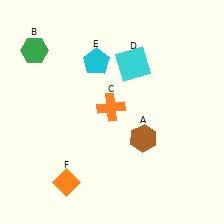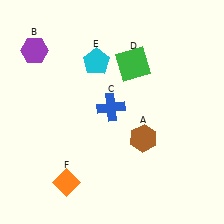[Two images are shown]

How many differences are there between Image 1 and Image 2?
There are 3 differences between the two images.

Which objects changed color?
B changed from green to purple. C changed from orange to blue. D changed from cyan to green.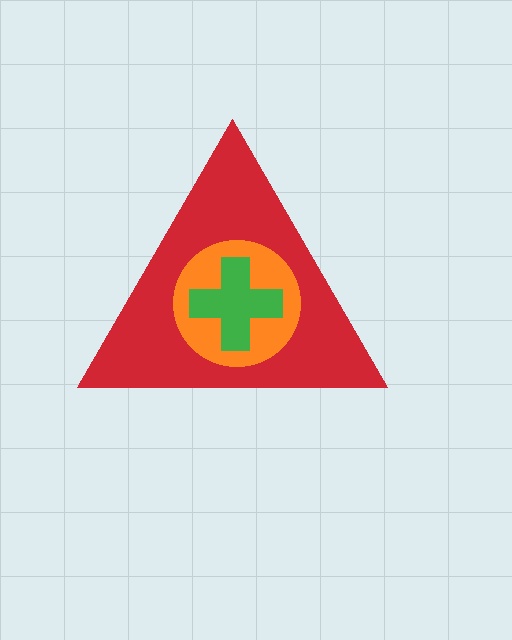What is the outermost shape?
The red triangle.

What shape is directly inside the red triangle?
The orange circle.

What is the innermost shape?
The green cross.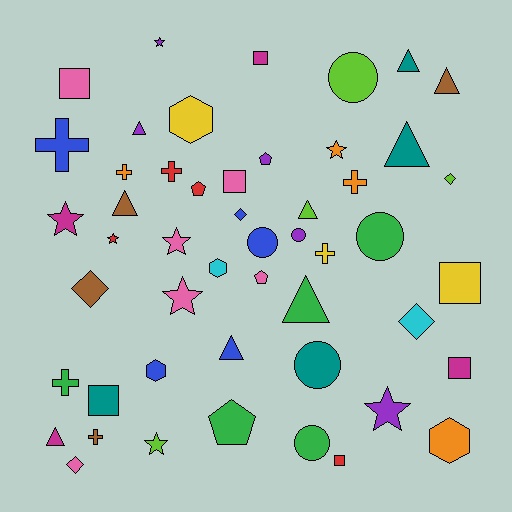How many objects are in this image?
There are 50 objects.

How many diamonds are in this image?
There are 5 diamonds.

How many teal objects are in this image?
There are 4 teal objects.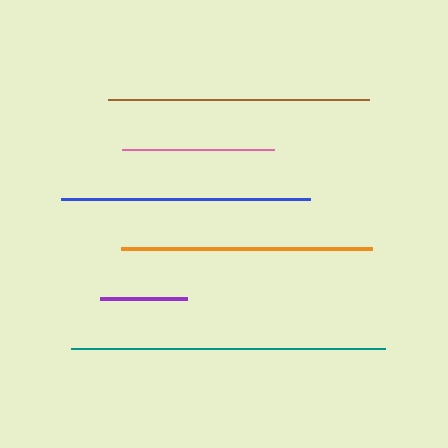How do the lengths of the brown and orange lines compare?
The brown and orange lines are approximately the same length.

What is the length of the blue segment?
The blue segment is approximately 249 pixels long.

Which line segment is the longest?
The teal line is the longest at approximately 314 pixels.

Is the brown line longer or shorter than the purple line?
The brown line is longer than the purple line.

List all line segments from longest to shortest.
From longest to shortest: teal, brown, orange, blue, pink, purple.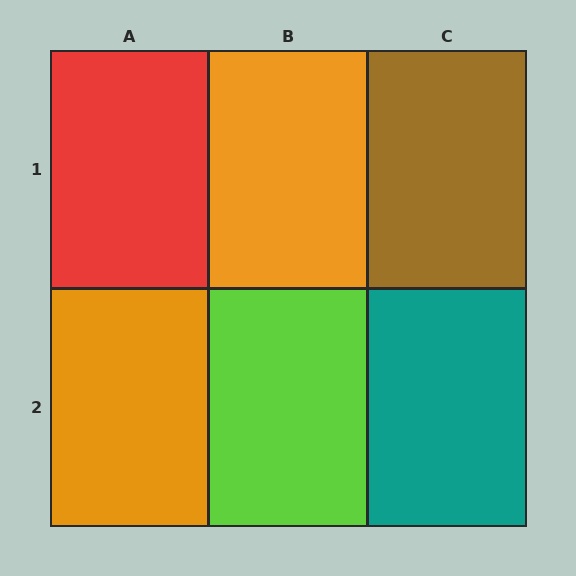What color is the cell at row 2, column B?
Lime.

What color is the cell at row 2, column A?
Orange.